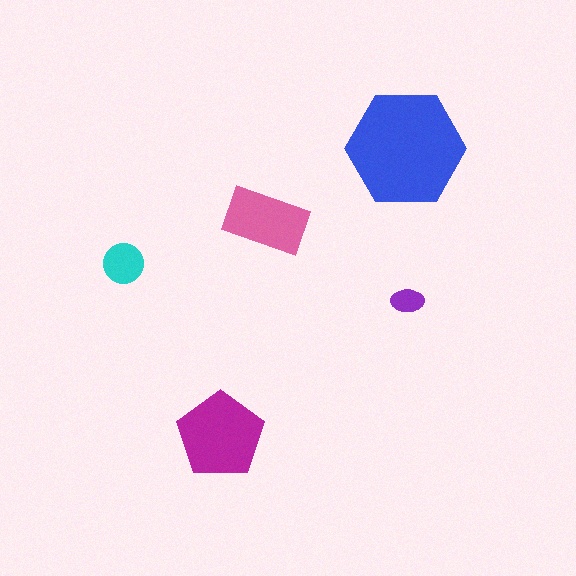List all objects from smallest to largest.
The purple ellipse, the cyan circle, the pink rectangle, the magenta pentagon, the blue hexagon.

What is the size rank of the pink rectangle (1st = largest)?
3rd.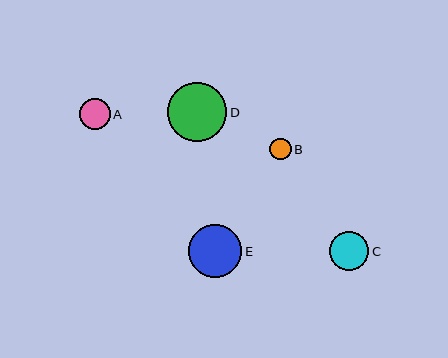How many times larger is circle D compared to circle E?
Circle D is approximately 1.1 times the size of circle E.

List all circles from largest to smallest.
From largest to smallest: D, E, C, A, B.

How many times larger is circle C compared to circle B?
Circle C is approximately 1.8 times the size of circle B.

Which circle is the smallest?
Circle B is the smallest with a size of approximately 21 pixels.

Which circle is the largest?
Circle D is the largest with a size of approximately 59 pixels.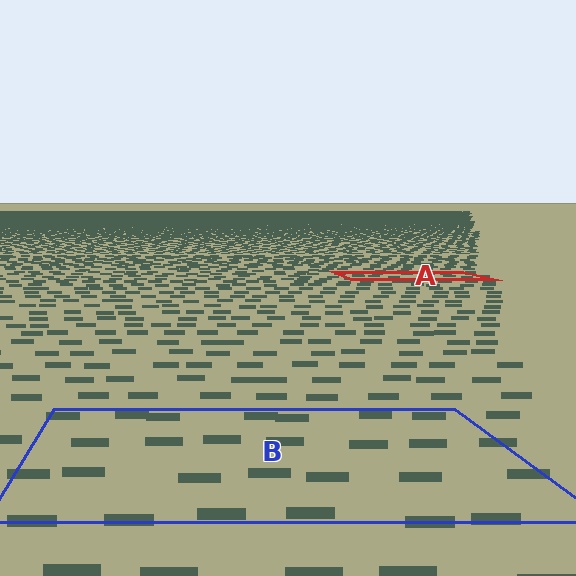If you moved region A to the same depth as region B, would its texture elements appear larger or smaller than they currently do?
They would appear larger. At a closer depth, the same texture elements are projected at a bigger on-screen size.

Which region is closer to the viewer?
Region B is closer. The texture elements there are larger and more spread out.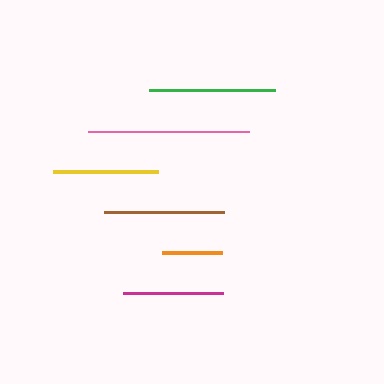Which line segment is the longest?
The pink line is the longest at approximately 161 pixels.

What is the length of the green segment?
The green segment is approximately 125 pixels long.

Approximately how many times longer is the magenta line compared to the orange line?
The magenta line is approximately 1.7 times the length of the orange line.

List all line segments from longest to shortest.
From longest to shortest: pink, green, brown, yellow, magenta, orange.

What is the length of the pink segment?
The pink segment is approximately 161 pixels long.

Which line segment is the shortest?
The orange line is the shortest at approximately 60 pixels.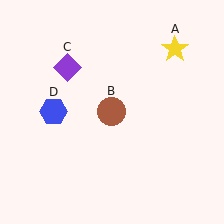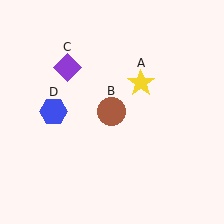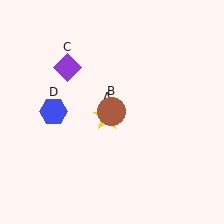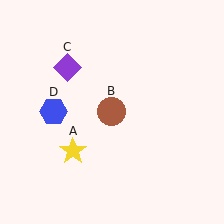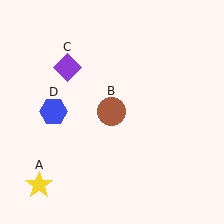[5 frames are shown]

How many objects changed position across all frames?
1 object changed position: yellow star (object A).